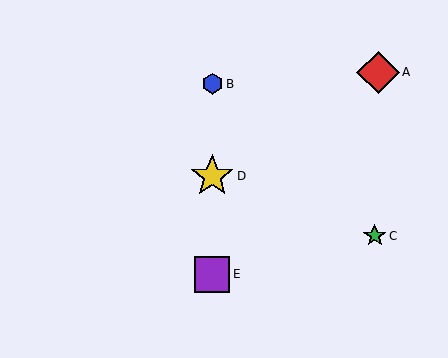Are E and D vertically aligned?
Yes, both are at x≈212.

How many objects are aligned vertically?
3 objects (B, D, E) are aligned vertically.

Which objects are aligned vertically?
Objects B, D, E are aligned vertically.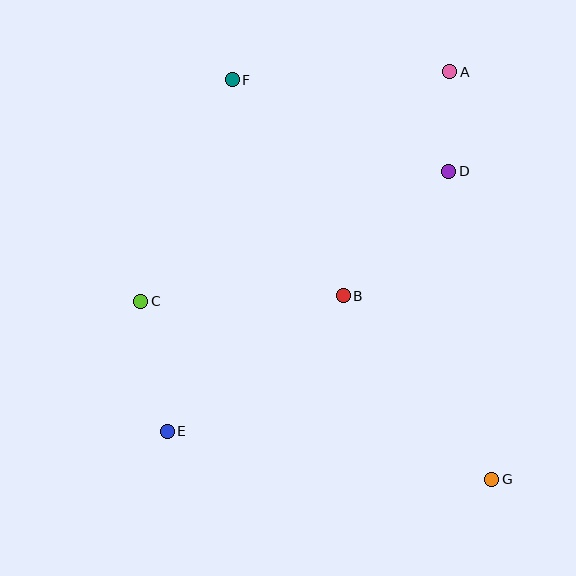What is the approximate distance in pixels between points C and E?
The distance between C and E is approximately 133 pixels.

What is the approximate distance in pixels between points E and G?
The distance between E and G is approximately 328 pixels.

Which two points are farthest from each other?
Points F and G are farthest from each other.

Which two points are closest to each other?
Points A and D are closest to each other.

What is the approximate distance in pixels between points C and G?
The distance between C and G is approximately 394 pixels.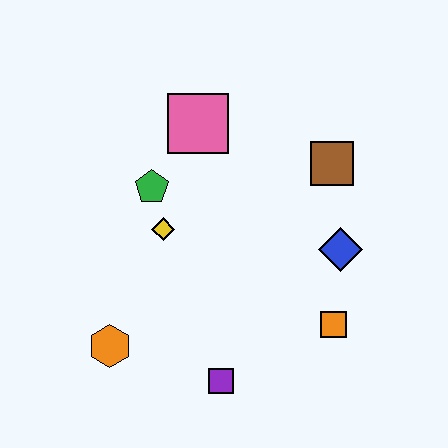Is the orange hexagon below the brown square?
Yes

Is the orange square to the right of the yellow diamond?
Yes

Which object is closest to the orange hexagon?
The purple square is closest to the orange hexagon.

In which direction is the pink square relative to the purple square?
The pink square is above the purple square.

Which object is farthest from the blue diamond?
The orange hexagon is farthest from the blue diamond.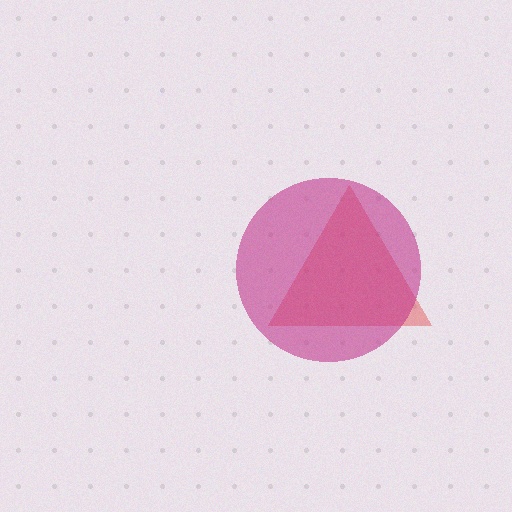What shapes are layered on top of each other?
The layered shapes are: a red triangle, a magenta circle.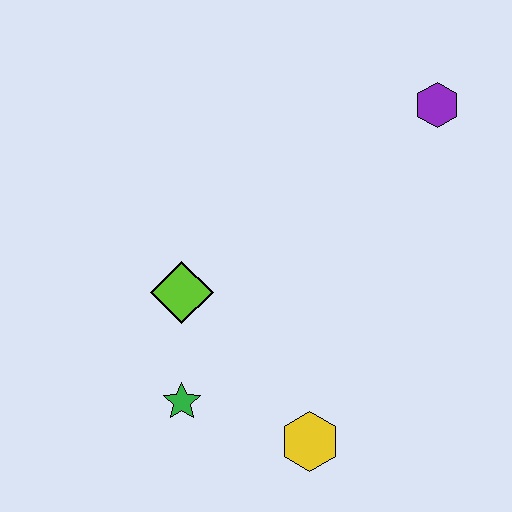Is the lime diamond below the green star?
No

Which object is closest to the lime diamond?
The green star is closest to the lime diamond.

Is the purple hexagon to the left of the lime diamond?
No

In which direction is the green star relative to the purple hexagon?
The green star is below the purple hexagon.